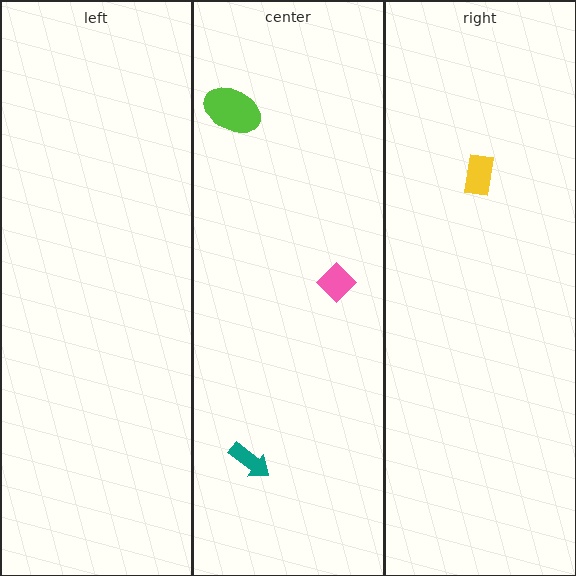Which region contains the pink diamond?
The center region.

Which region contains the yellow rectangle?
The right region.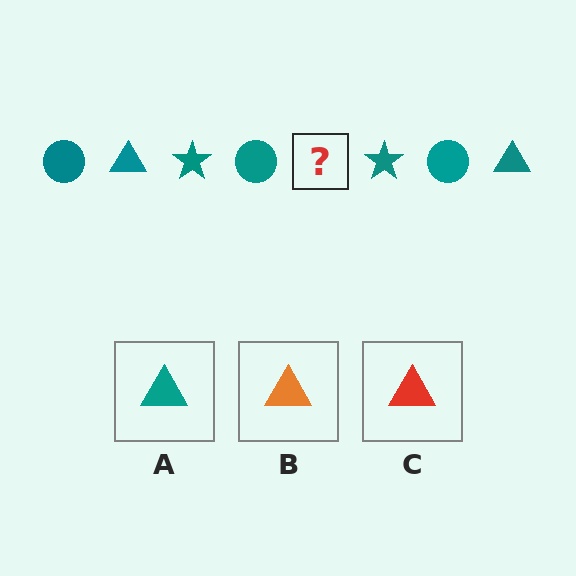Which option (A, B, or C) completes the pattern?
A.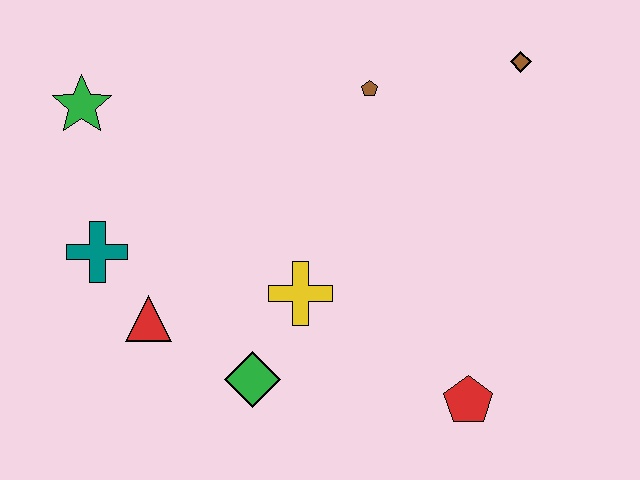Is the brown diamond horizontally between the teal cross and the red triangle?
No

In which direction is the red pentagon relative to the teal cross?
The red pentagon is to the right of the teal cross.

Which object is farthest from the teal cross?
The brown diamond is farthest from the teal cross.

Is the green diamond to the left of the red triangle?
No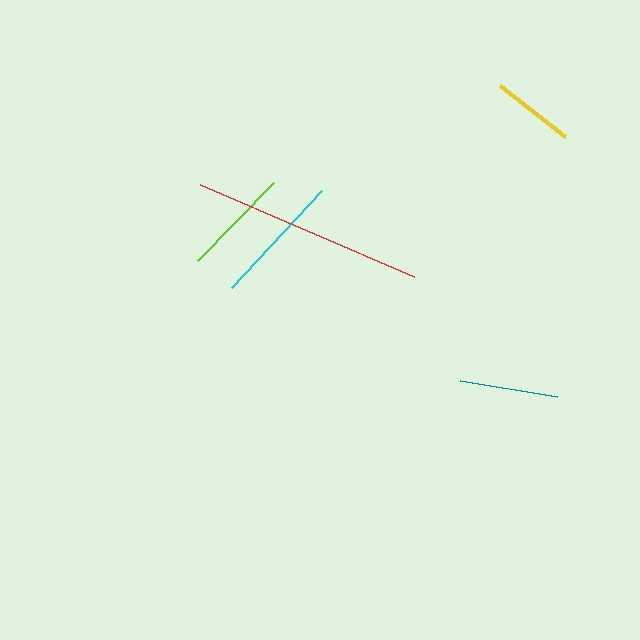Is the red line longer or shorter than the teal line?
The red line is longer than the teal line.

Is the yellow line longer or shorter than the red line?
The red line is longer than the yellow line.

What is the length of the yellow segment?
The yellow segment is approximately 83 pixels long.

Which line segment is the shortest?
The yellow line is the shortest at approximately 83 pixels.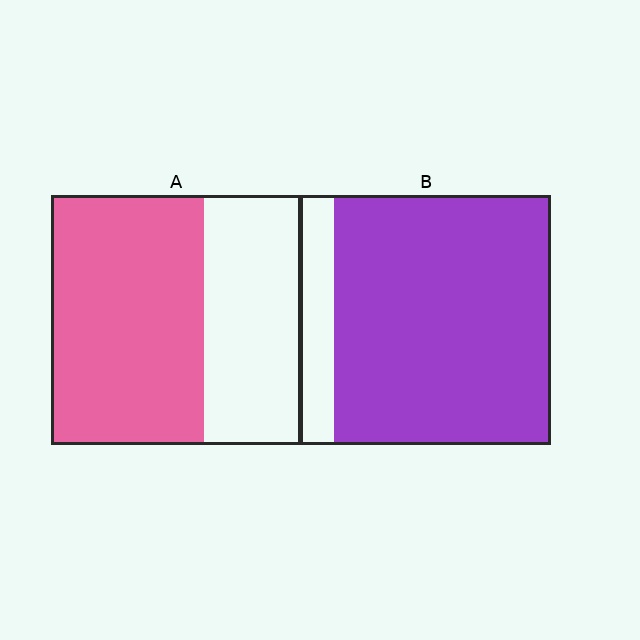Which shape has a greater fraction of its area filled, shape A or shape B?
Shape B.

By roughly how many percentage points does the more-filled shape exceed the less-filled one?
By roughly 25 percentage points (B over A).